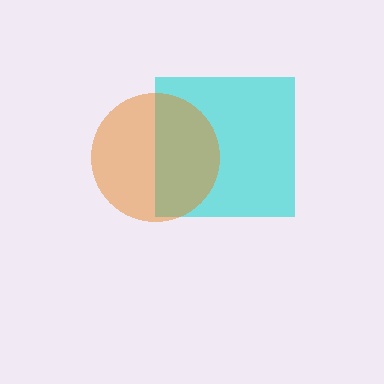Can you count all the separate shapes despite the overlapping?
Yes, there are 2 separate shapes.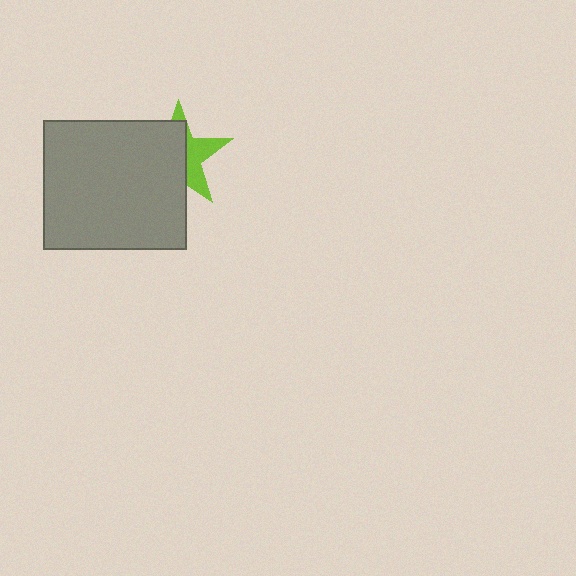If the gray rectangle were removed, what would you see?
You would see the complete lime star.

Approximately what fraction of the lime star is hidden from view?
Roughly 62% of the lime star is hidden behind the gray rectangle.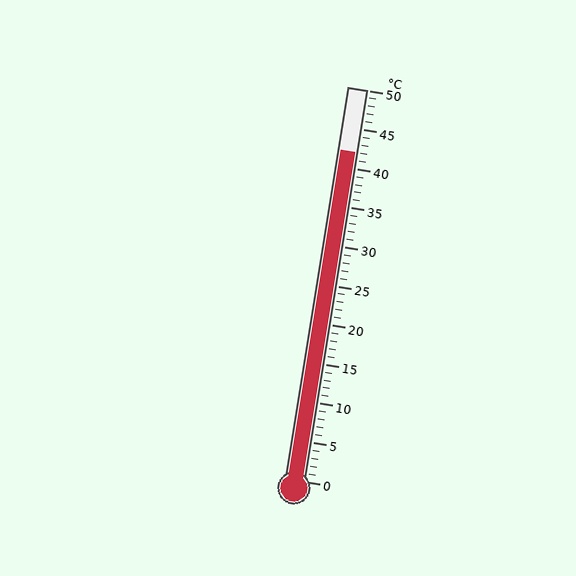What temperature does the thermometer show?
The thermometer shows approximately 42°C.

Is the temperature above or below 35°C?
The temperature is above 35°C.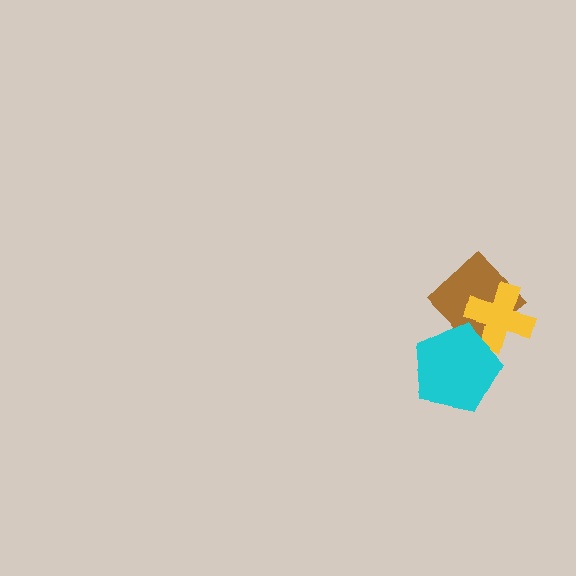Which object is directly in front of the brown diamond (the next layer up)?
The yellow cross is directly in front of the brown diamond.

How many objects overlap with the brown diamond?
2 objects overlap with the brown diamond.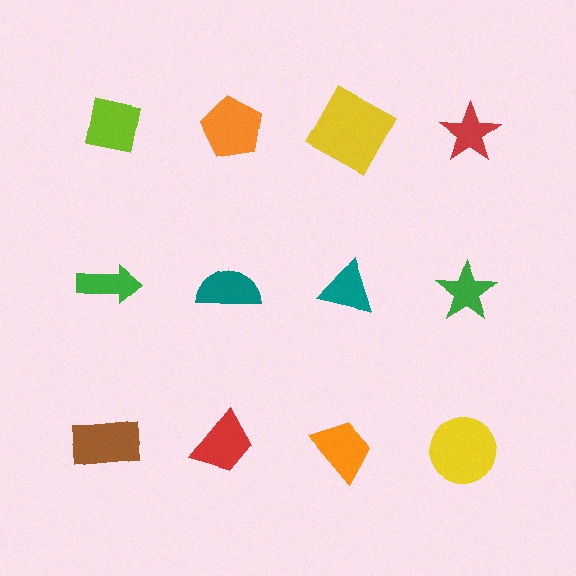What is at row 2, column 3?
A teal triangle.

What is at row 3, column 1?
A brown rectangle.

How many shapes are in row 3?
4 shapes.